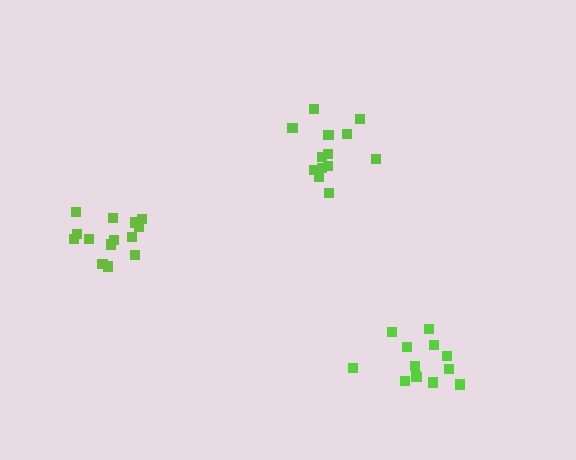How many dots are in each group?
Group 1: 13 dots, Group 2: 15 dots, Group 3: 13 dots (41 total).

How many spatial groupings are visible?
There are 3 spatial groupings.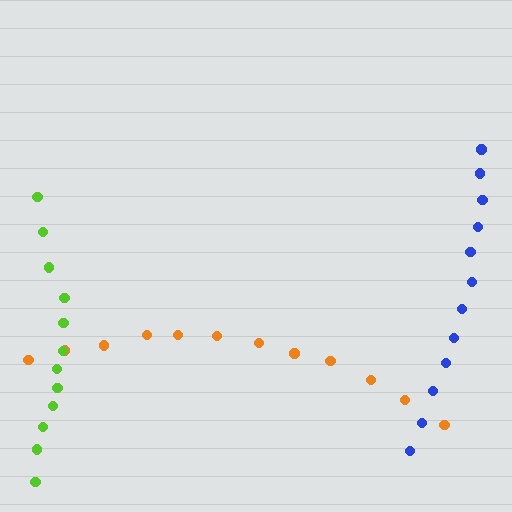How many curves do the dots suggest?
There are 3 distinct paths.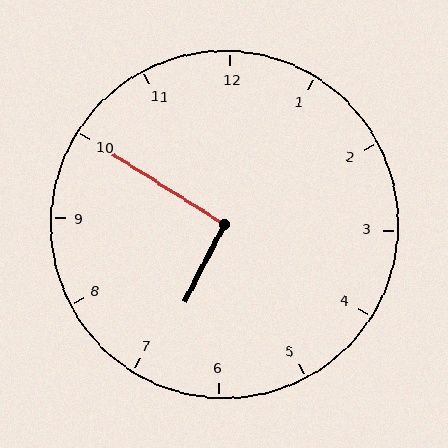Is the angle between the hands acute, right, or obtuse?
It is right.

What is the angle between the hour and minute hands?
Approximately 95 degrees.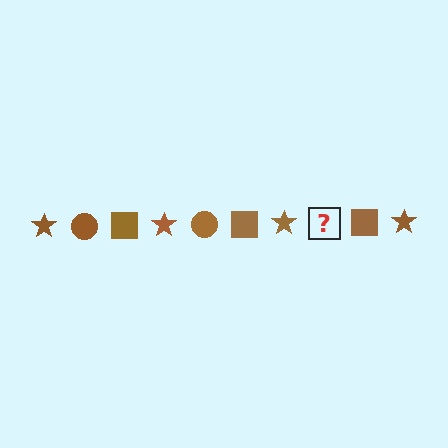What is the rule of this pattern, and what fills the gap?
The rule is that the pattern cycles through star, circle, square shapes in brown. The gap should be filled with a brown circle.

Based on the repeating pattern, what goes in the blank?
The blank should be a brown circle.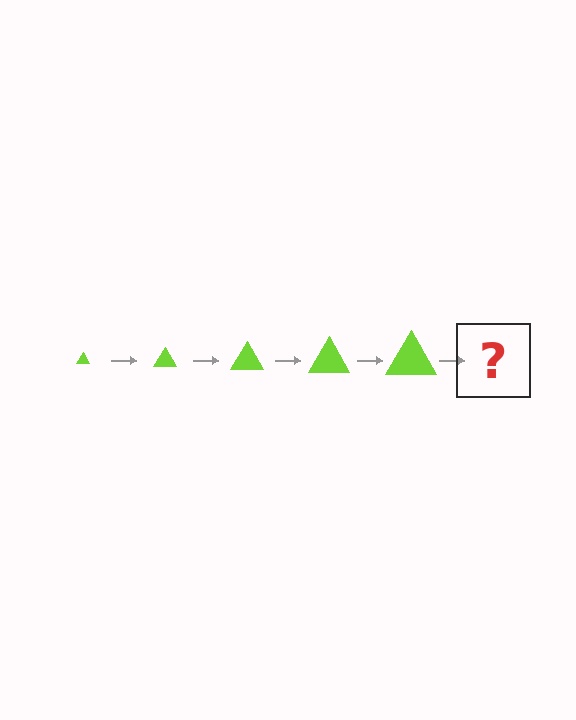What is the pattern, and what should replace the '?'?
The pattern is that the triangle gets progressively larger each step. The '?' should be a lime triangle, larger than the previous one.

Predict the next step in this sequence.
The next step is a lime triangle, larger than the previous one.